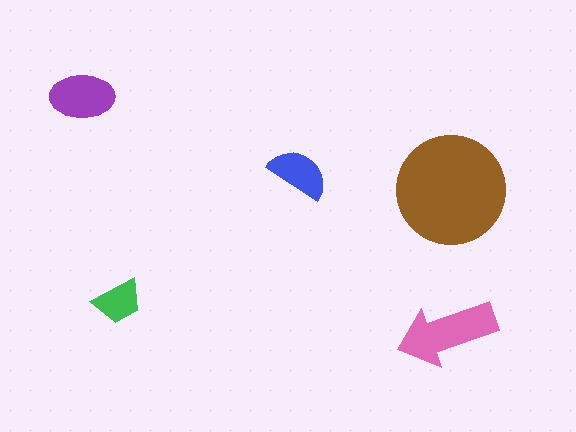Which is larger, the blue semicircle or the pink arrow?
The pink arrow.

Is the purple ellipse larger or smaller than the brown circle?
Smaller.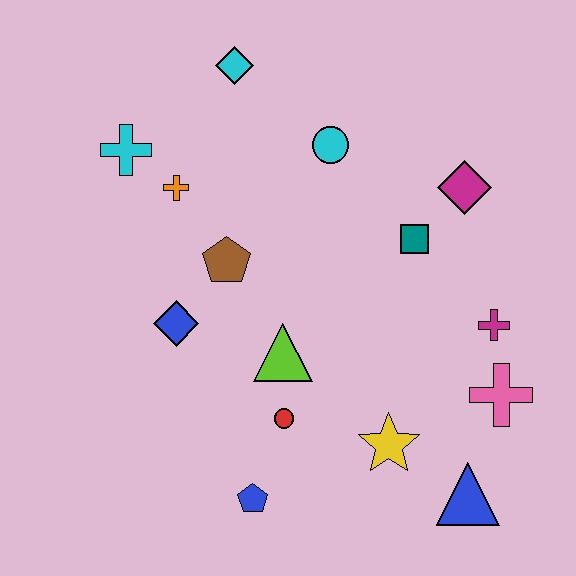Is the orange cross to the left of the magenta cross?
Yes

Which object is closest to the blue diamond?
The brown pentagon is closest to the blue diamond.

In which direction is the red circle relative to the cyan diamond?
The red circle is below the cyan diamond.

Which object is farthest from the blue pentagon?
The cyan diamond is farthest from the blue pentagon.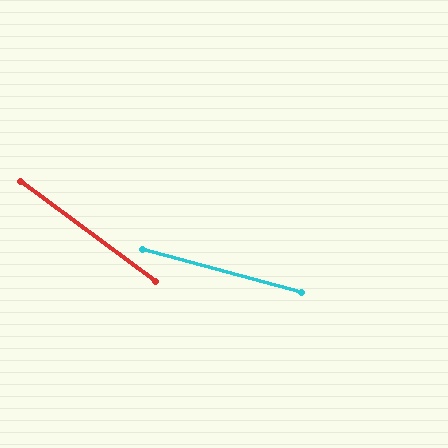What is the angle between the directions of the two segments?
Approximately 21 degrees.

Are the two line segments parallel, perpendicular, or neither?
Neither parallel nor perpendicular — they differ by about 21°.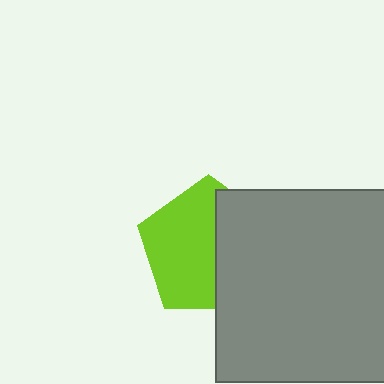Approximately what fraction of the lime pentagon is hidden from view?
Roughly 43% of the lime pentagon is hidden behind the gray square.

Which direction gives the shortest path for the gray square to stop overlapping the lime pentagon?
Moving right gives the shortest separation.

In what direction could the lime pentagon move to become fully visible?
The lime pentagon could move left. That would shift it out from behind the gray square entirely.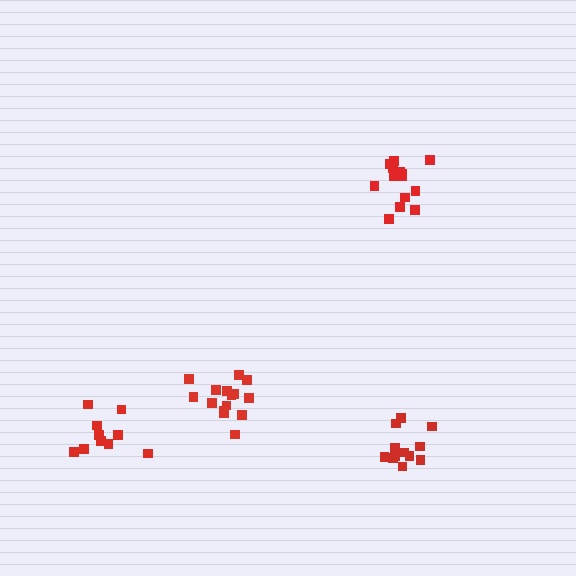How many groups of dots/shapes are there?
There are 4 groups.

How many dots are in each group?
Group 1: 15 dots, Group 2: 12 dots, Group 3: 14 dots, Group 4: 11 dots (52 total).